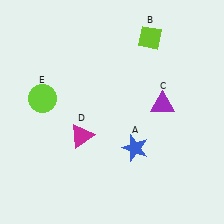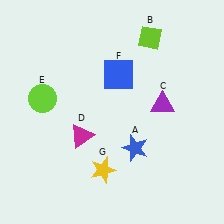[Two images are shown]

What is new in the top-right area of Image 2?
A blue square (F) was added in the top-right area of Image 2.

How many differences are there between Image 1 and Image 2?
There are 2 differences between the two images.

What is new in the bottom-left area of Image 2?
A yellow star (G) was added in the bottom-left area of Image 2.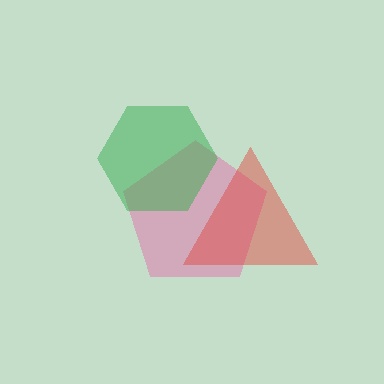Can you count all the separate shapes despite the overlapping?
Yes, there are 3 separate shapes.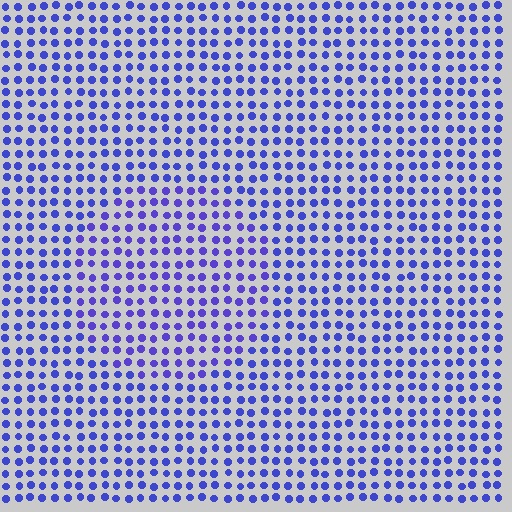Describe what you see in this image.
The image is filled with small blue elements in a uniform arrangement. A circle-shaped region is visible where the elements are tinted to a slightly different hue, forming a subtle color boundary.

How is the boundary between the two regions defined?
The boundary is defined purely by a slight shift in hue (about 15 degrees). Spacing, size, and orientation are identical on both sides.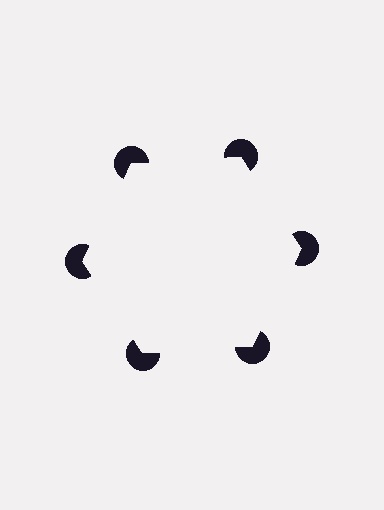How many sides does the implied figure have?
6 sides.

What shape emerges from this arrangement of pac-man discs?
An illusory hexagon — its edges are inferred from the aligned wedge cuts in the pac-man discs, not physically drawn.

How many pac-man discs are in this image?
There are 6 — one at each vertex of the illusory hexagon.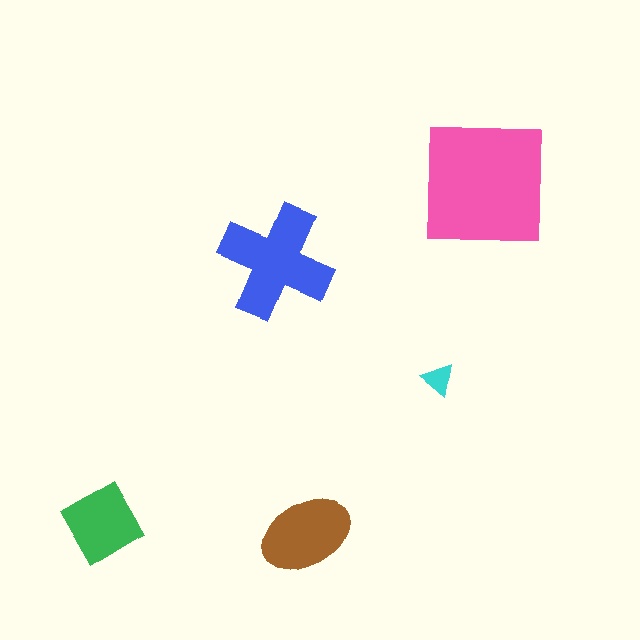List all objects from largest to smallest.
The pink square, the blue cross, the brown ellipse, the green diamond, the cyan triangle.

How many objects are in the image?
There are 5 objects in the image.